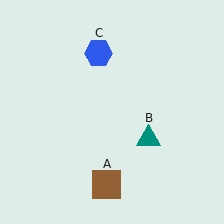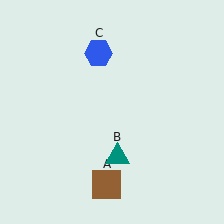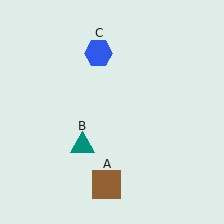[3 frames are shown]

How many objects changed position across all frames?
1 object changed position: teal triangle (object B).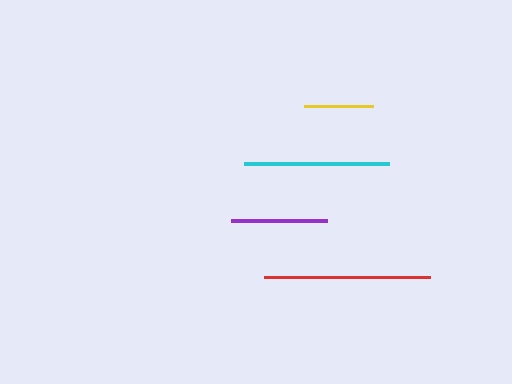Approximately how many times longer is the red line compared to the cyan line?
The red line is approximately 1.1 times the length of the cyan line.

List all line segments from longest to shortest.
From longest to shortest: red, cyan, purple, yellow.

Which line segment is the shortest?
The yellow line is the shortest at approximately 69 pixels.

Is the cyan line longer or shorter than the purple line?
The cyan line is longer than the purple line.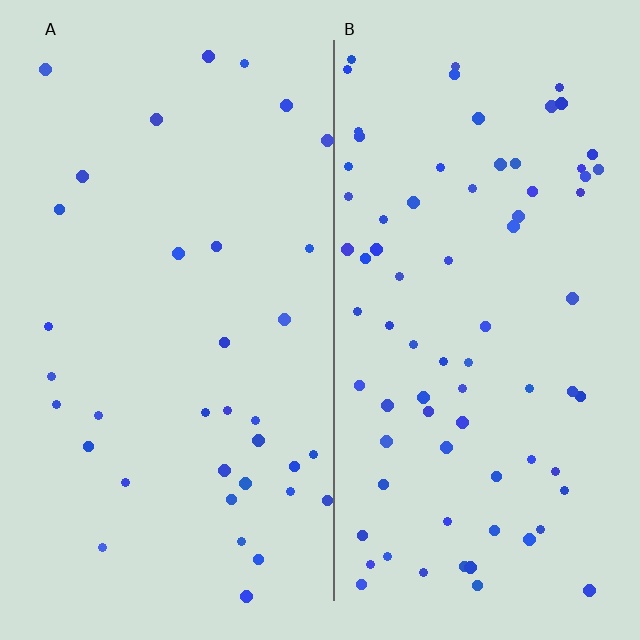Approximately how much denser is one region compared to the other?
Approximately 2.2× — region B over region A.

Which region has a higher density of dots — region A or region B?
B (the right).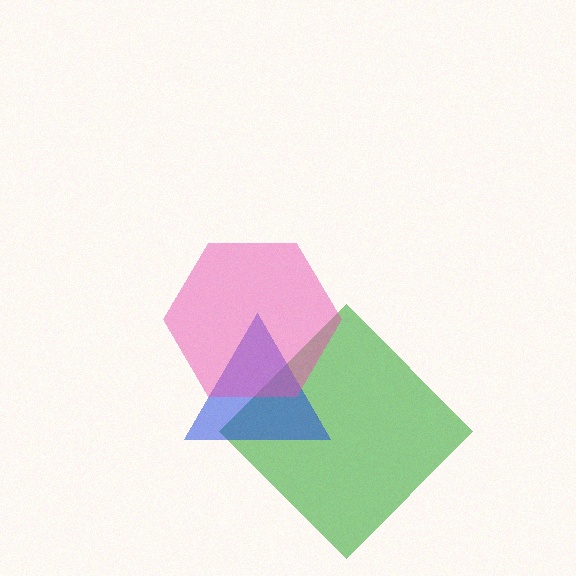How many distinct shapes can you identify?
There are 3 distinct shapes: a green diamond, a blue triangle, a pink hexagon.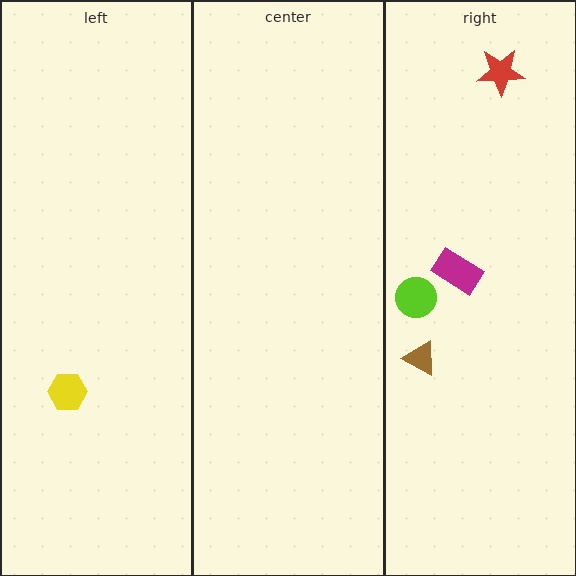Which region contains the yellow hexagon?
The left region.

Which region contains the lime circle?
The right region.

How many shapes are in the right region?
4.